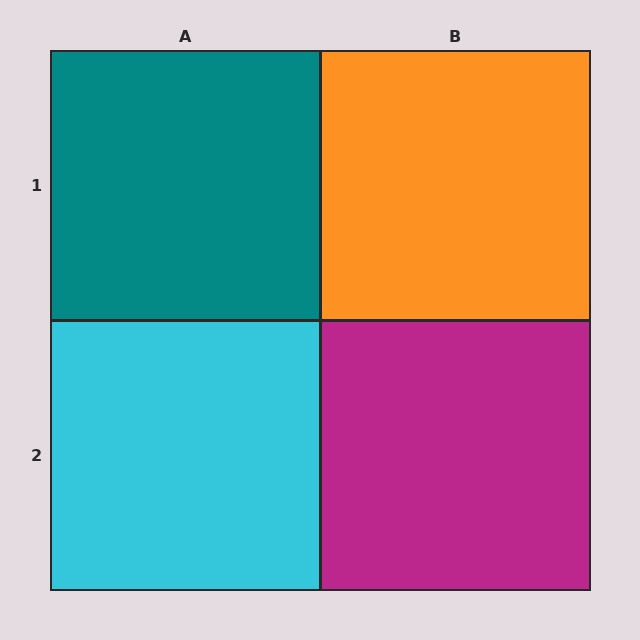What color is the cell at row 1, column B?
Orange.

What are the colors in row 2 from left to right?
Cyan, magenta.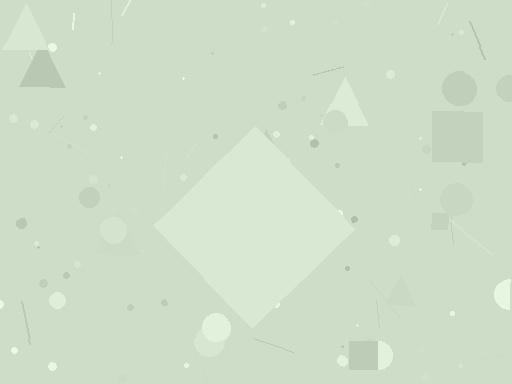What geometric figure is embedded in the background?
A diamond is embedded in the background.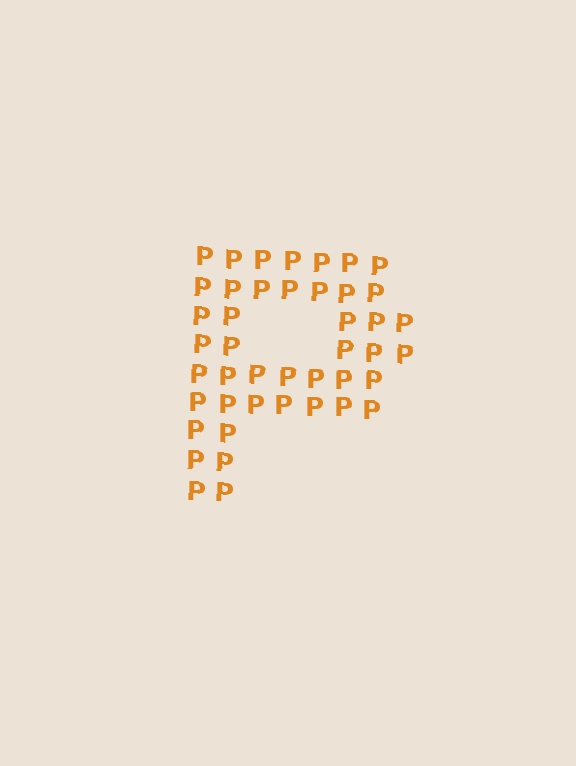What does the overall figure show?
The overall figure shows the letter P.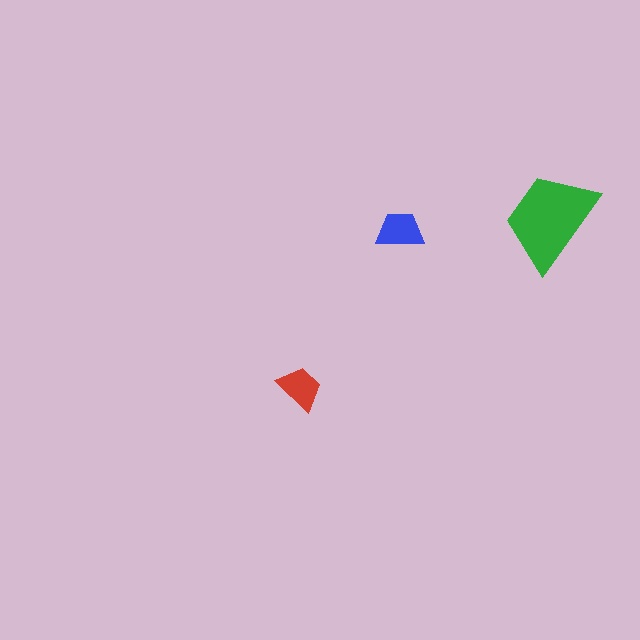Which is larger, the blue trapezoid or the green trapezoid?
The green one.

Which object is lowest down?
The red trapezoid is bottommost.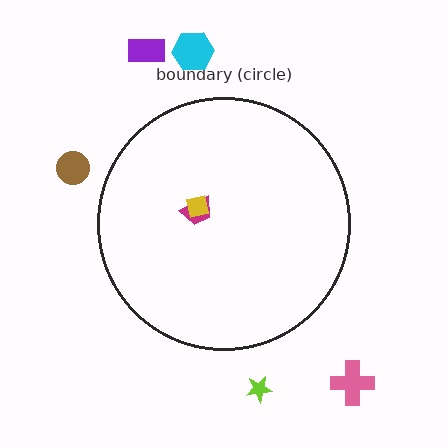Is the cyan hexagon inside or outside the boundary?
Outside.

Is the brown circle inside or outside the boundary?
Outside.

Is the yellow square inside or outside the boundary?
Inside.